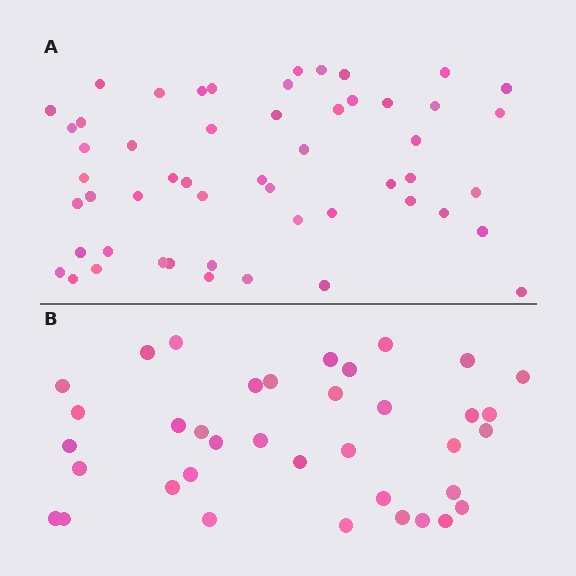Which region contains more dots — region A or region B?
Region A (the top region) has more dots.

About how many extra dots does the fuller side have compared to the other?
Region A has approximately 15 more dots than region B.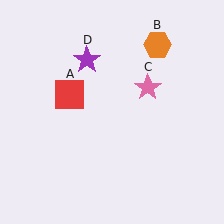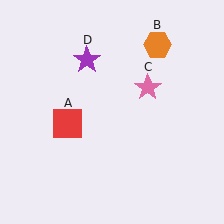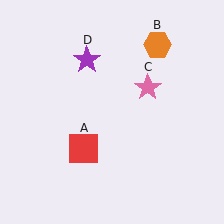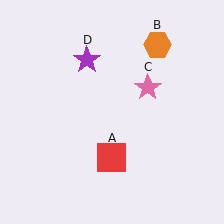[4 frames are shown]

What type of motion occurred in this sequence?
The red square (object A) rotated counterclockwise around the center of the scene.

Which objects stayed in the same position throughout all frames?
Orange hexagon (object B) and pink star (object C) and purple star (object D) remained stationary.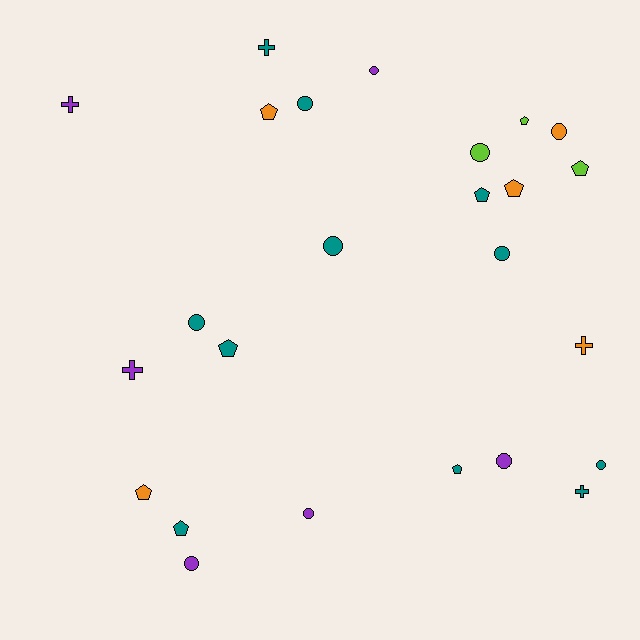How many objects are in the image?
There are 25 objects.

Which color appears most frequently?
Teal, with 11 objects.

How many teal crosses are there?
There are 2 teal crosses.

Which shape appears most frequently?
Circle, with 11 objects.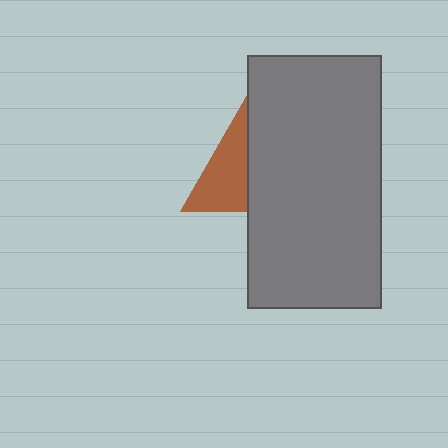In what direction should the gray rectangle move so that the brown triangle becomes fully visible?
The gray rectangle should move right. That is the shortest direction to clear the overlap and leave the brown triangle fully visible.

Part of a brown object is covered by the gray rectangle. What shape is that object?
It is a triangle.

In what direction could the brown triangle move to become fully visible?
The brown triangle could move left. That would shift it out from behind the gray rectangle entirely.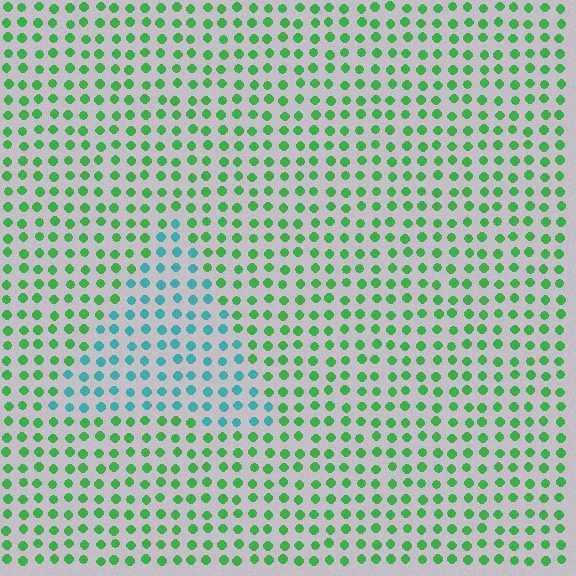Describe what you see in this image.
The image is filled with small green elements in a uniform arrangement. A triangle-shaped region is visible where the elements are tinted to a slightly different hue, forming a subtle color boundary.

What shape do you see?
I see a triangle.